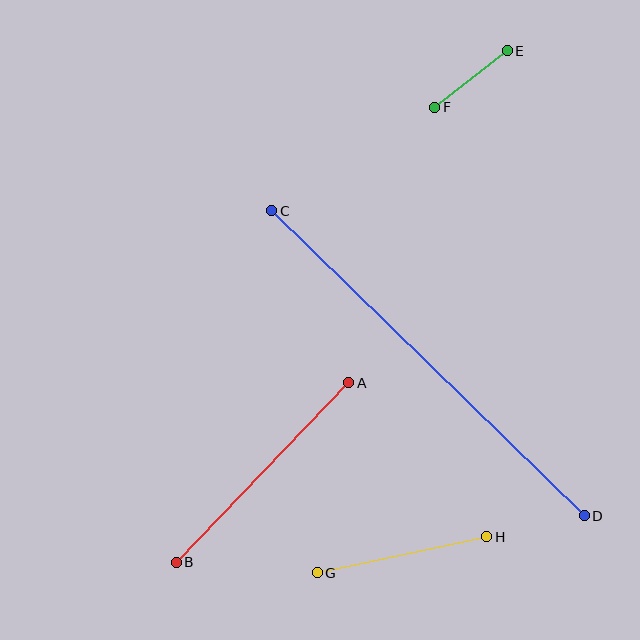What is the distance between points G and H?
The distance is approximately 173 pixels.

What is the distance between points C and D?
The distance is approximately 437 pixels.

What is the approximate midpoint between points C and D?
The midpoint is at approximately (428, 363) pixels.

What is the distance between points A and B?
The distance is approximately 249 pixels.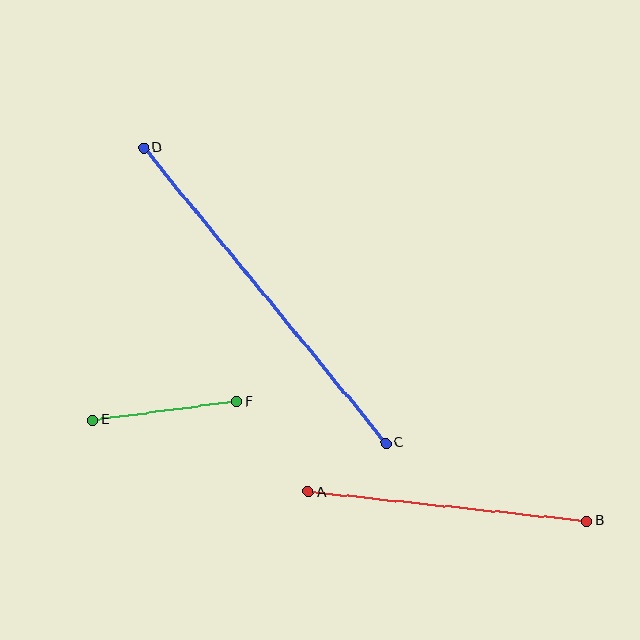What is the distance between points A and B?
The distance is approximately 280 pixels.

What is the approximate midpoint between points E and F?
The midpoint is at approximately (165, 411) pixels.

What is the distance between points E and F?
The distance is approximately 145 pixels.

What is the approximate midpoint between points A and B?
The midpoint is at approximately (448, 506) pixels.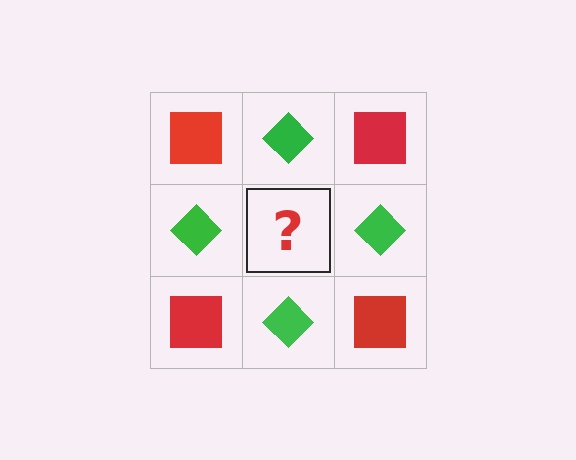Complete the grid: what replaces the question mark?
The question mark should be replaced with a red square.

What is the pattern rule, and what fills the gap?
The rule is that it alternates red square and green diamond in a checkerboard pattern. The gap should be filled with a red square.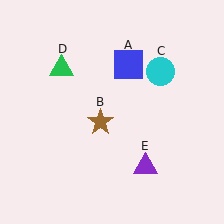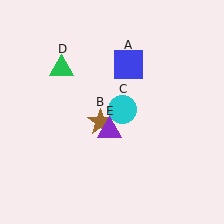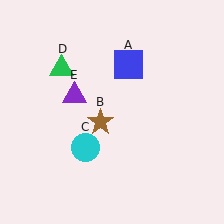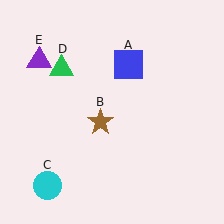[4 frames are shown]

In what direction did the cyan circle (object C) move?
The cyan circle (object C) moved down and to the left.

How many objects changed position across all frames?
2 objects changed position: cyan circle (object C), purple triangle (object E).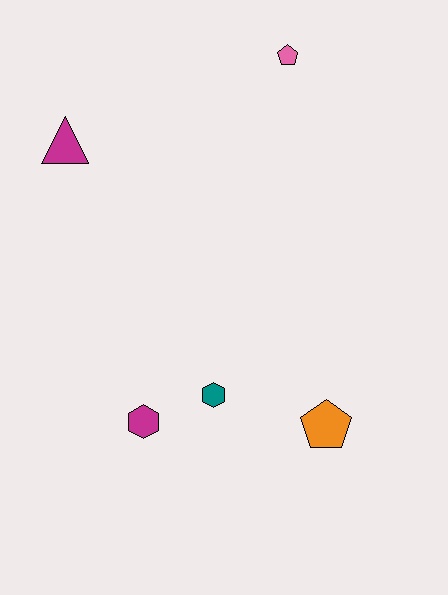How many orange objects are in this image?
There is 1 orange object.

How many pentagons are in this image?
There are 2 pentagons.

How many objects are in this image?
There are 5 objects.